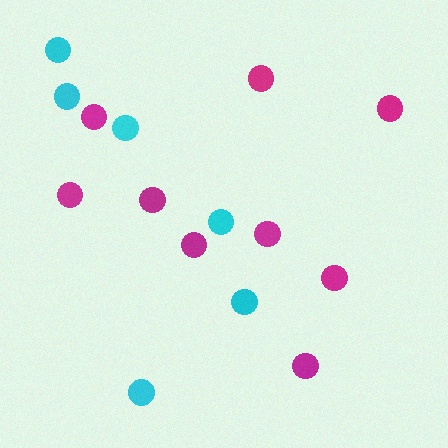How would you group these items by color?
There are 2 groups: one group of cyan circles (6) and one group of magenta circles (9).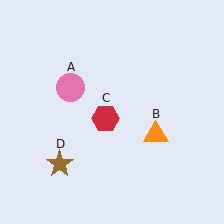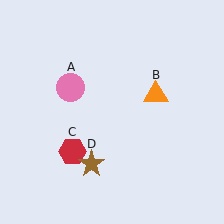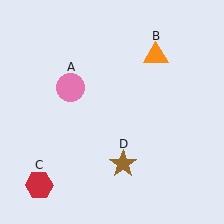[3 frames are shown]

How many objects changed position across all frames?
3 objects changed position: orange triangle (object B), red hexagon (object C), brown star (object D).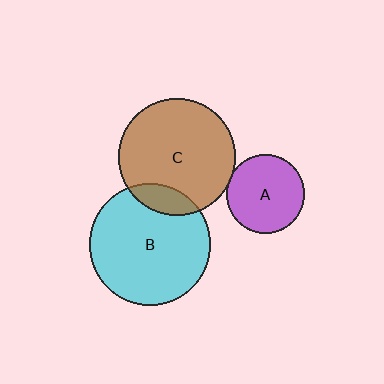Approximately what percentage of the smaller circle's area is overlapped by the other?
Approximately 5%.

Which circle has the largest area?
Circle B (cyan).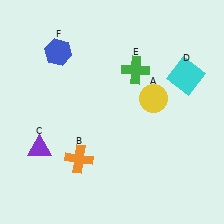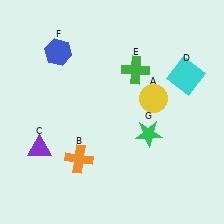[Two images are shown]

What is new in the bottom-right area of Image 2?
A green star (G) was added in the bottom-right area of Image 2.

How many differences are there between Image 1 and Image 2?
There is 1 difference between the two images.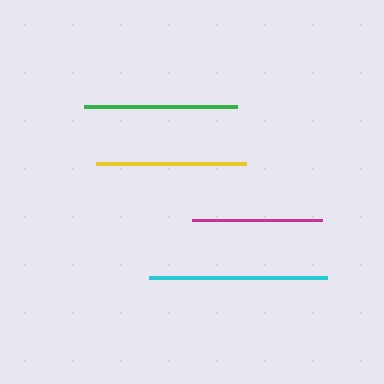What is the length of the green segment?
The green segment is approximately 154 pixels long.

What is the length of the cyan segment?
The cyan segment is approximately 179 pixels long.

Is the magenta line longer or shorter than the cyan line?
The cyan line is longer than the magenta line.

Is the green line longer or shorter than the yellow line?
The green line is longer than the yellow line.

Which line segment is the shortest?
The magenta line is the shortest at approximately 129 pixels.